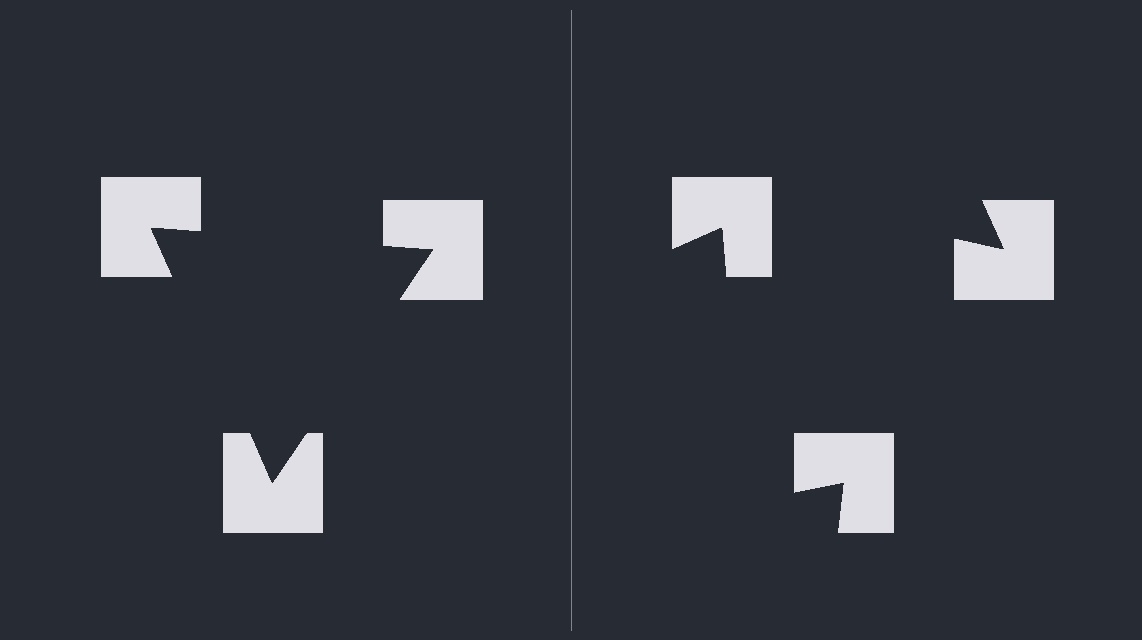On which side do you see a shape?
An illusory triangle appears on the left side. On the right side the wedge cuts are rotated, so no coherent shape forms.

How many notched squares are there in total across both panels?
6 — 3 on each side.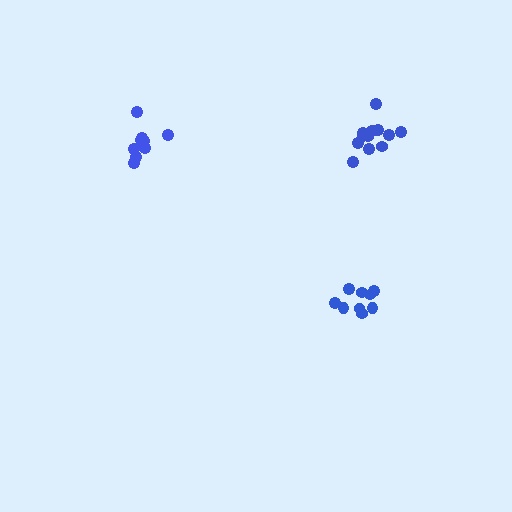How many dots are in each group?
Group 1: 9 dots, Group 2: 9 dots, Group 3: 12 dots (30 total).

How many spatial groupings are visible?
There are 3 spatial groupings.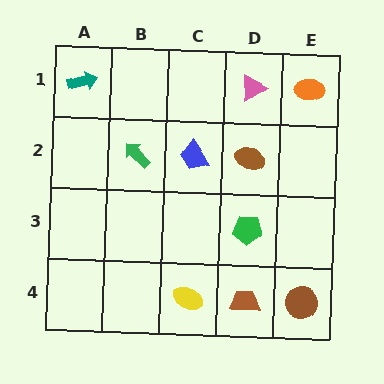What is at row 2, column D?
A brown ellipse.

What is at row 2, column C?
A blue trapezoid.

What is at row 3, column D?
A green pentagon.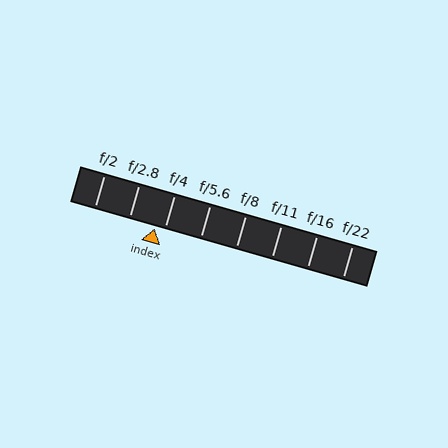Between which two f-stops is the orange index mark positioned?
The index mark is between f/2.8 and f/4.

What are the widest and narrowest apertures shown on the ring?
The widest aperture shown is f/2 and the narrowest is f/22.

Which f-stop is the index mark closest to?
The index mark is closest to f/4.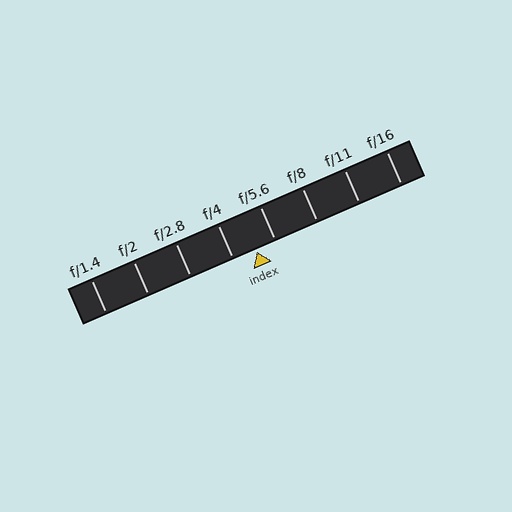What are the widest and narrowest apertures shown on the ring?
The widest aperture shown is f/1.4 and the narrowest is f/16.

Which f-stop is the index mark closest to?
The index mark is closest to f/5.6.